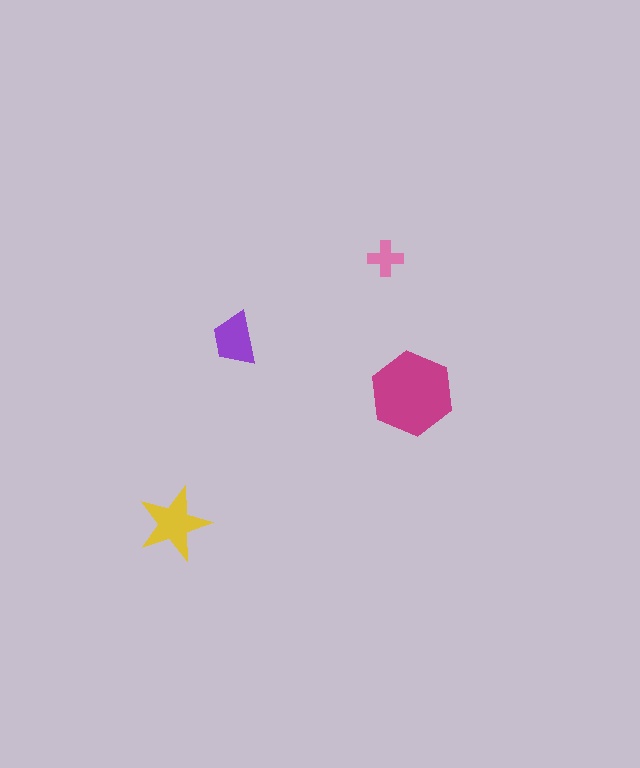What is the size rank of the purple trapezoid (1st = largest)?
3rd.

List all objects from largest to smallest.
The magenta hexagon, the yellow star, the purple trapezoid, the pink cross.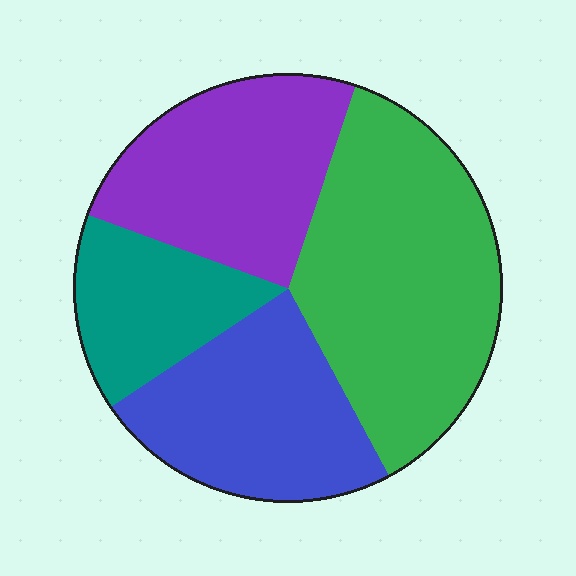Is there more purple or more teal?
Purple.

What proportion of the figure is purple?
Purple covers about 25% of the figure.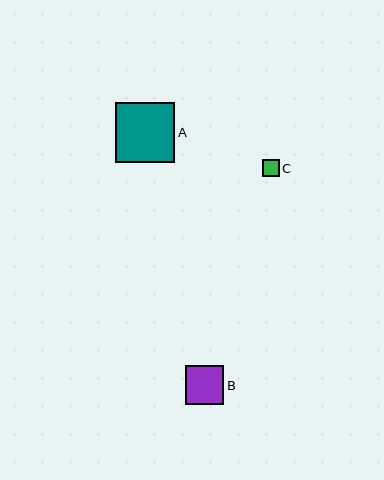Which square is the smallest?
Square C is the smallest with a size of approximately 17 pixels.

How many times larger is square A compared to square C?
Square A is approximately 3.6 times the size of square C.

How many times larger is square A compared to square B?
Square A is approximately 1.6 times the size of square B.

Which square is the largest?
Square A is the largest with a size of approximately 60 pixels.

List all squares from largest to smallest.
From largest to smallest: A, B, C.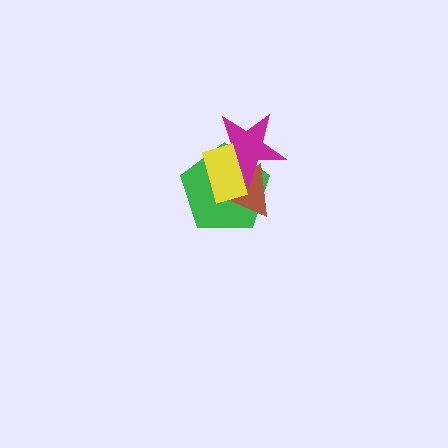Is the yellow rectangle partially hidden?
No, no other shape covers it.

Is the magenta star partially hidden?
Yes, it is partially covered by another shape.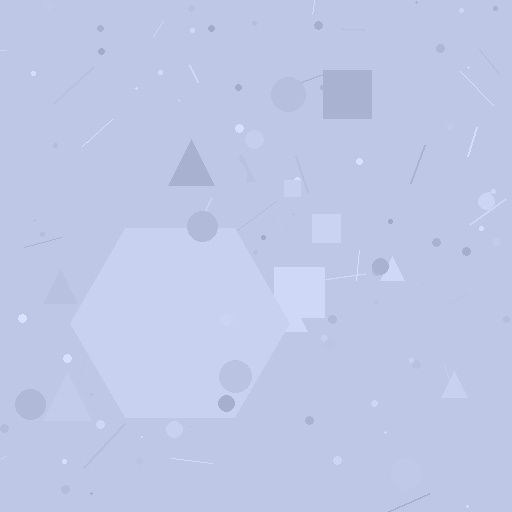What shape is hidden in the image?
A hexagon is hidden in the image.